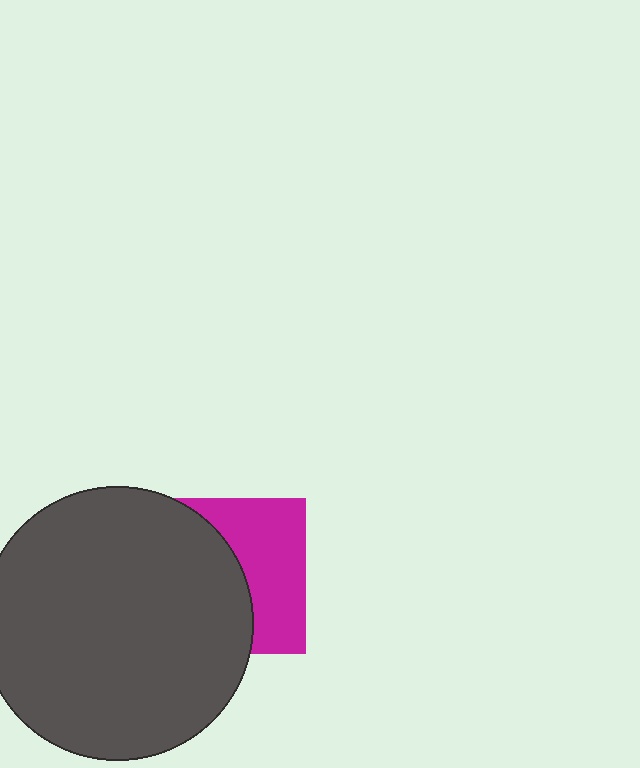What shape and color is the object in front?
The object in front is a dark gray circle.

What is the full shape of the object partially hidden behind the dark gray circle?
The partially hidden object is a magenta square.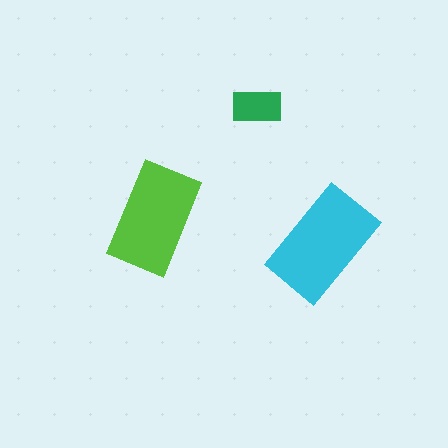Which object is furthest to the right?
The cyan rectangle is rightmost.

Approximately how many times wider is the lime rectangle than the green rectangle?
About 2 times wider.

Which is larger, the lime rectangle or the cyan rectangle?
The cyan one.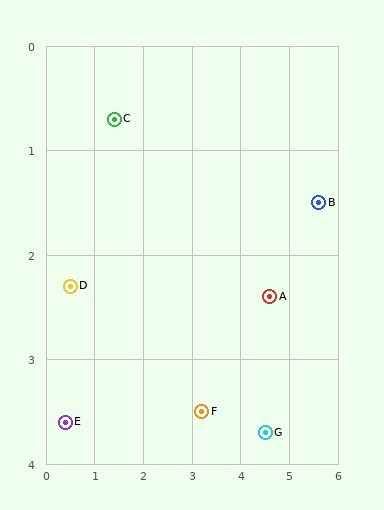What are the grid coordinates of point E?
Point E is at approximately (0.4, 3.6).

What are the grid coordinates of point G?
Point G is at approximately (4.5, 3.7).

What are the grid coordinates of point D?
Point D is at approximately (0.5, 2.3).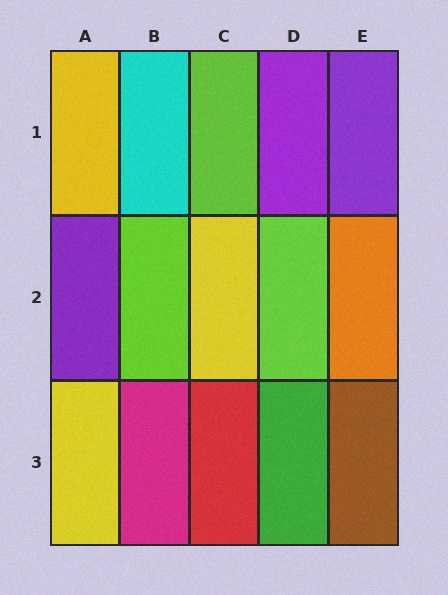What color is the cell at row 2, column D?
Lime.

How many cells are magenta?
1 cell is magenta.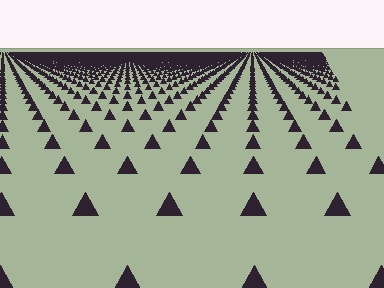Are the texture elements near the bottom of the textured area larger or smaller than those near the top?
Larger. Near the bottom, elements are closer to the viewer and appear at a bigger on-screen size.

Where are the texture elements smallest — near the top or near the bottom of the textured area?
Near the top.